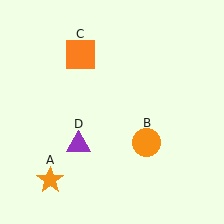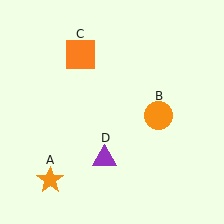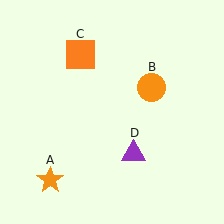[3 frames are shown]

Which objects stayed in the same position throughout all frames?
Orange star (object A) and orange square (object C) remained stationary.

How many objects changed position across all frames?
2 objects changed position: orange circle (object B), purple triangle (object D).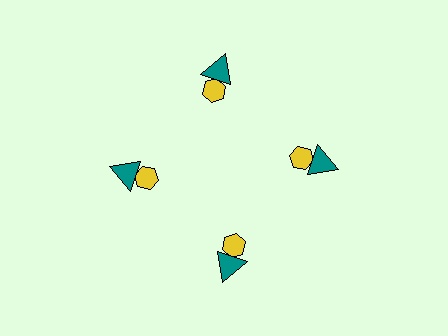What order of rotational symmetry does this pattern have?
This pattern has 4-fold rotational symmetry.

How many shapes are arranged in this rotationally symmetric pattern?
There are 8 shapes, arranged in 4 groups of 2.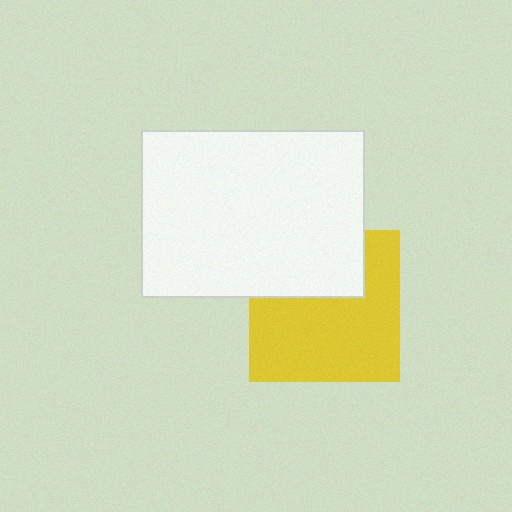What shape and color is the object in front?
The object in front is a white rectangle.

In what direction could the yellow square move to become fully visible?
The yellow square could move down. That would shift it out from behind the white rectangle entirely.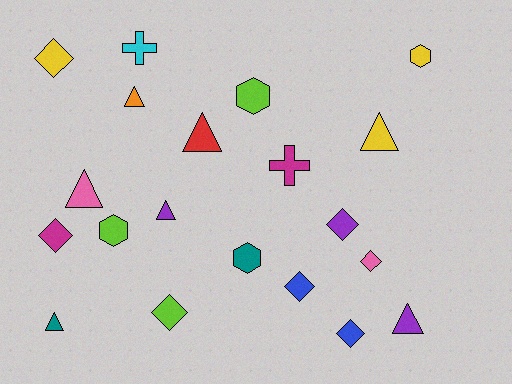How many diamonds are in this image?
There are 7 diamonds.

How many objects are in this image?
There are 20 objects.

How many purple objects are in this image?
There are 3 purple objects.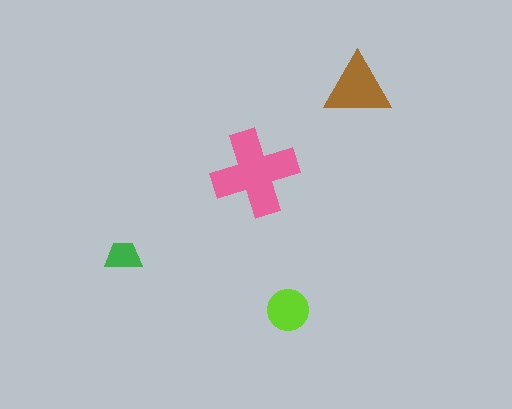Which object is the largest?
The pink cross.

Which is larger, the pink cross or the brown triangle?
The pink cross.